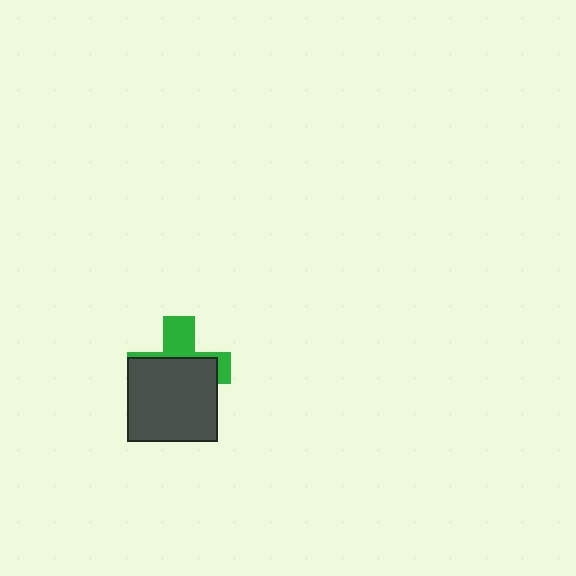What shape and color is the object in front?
The object in front is a dark gray rectangle.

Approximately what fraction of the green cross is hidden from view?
Roughly 62% of the green cross is hidden behind the dark gray rectangle.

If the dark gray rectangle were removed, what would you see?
You would see the complete green cross.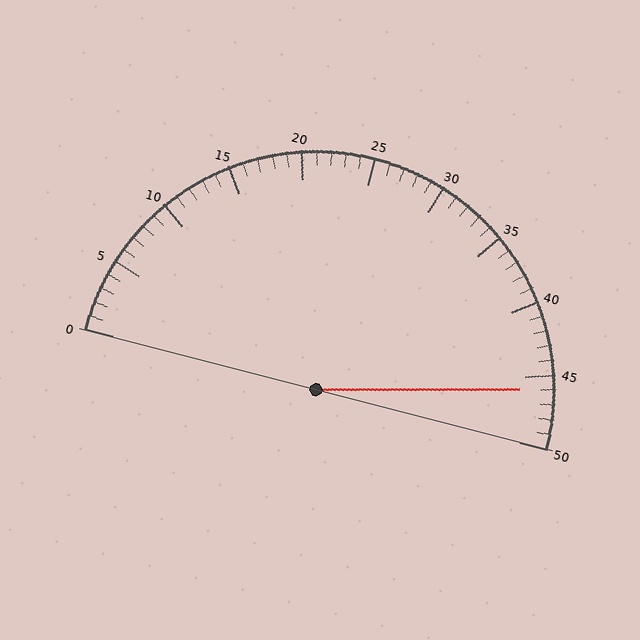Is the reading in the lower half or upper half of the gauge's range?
The reading is in the upper half of the range (0 to 50).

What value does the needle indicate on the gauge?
The needle indicates approximately 46.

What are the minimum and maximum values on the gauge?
The gauge ranges from 0 to 50.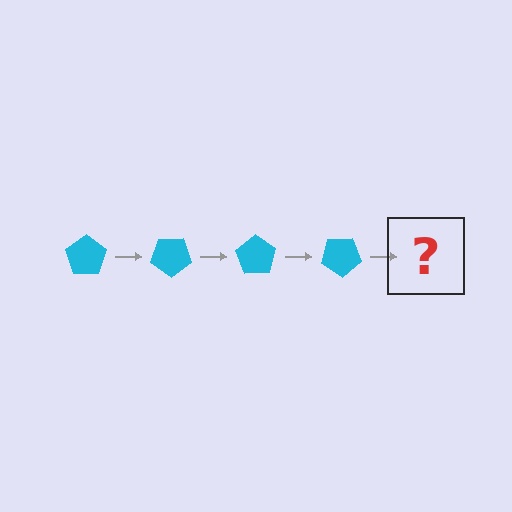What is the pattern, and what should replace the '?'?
The pattern is that the pentagon rotates 35 degrees each step. The '?' should be a cyan pentagon rotated 140 degrees.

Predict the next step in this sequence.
The next step is a cyan pentagon rotated 140 degrees.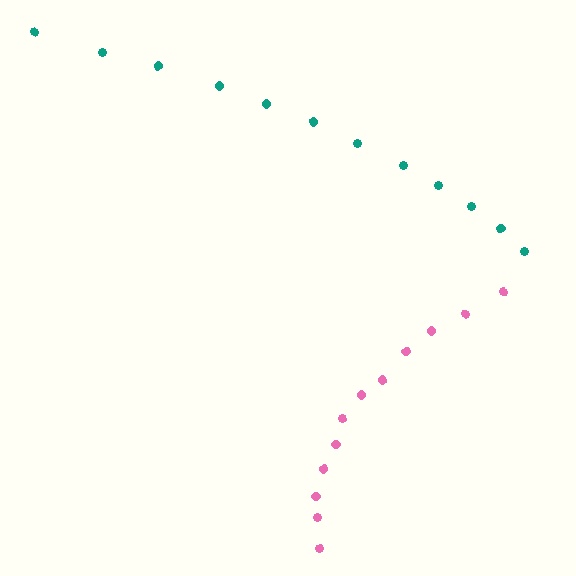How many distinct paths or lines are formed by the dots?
There are 2 distinct paths.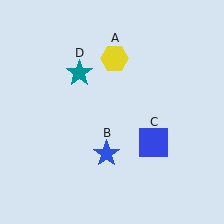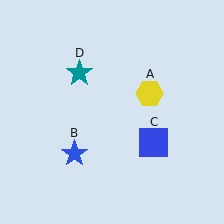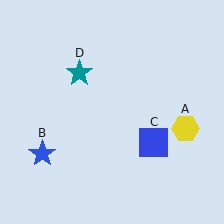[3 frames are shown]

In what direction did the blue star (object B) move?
The blue star (object B) moved left.